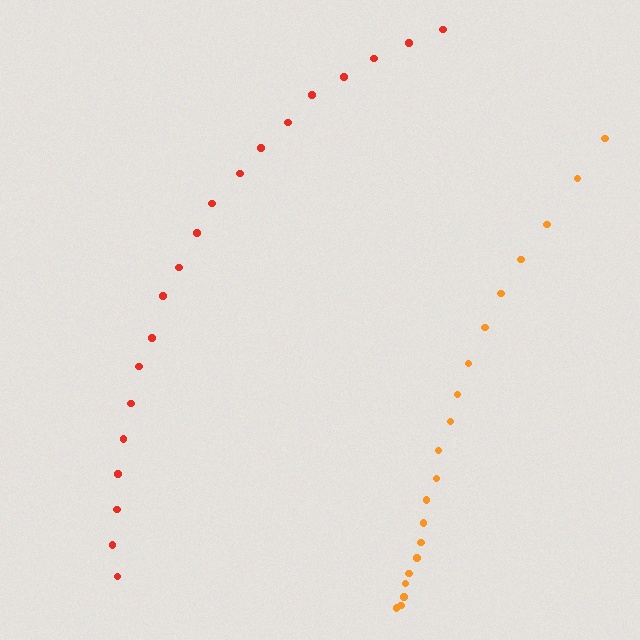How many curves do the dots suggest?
There are 2 distinct paths.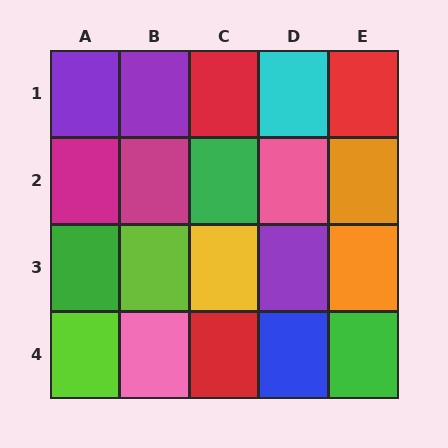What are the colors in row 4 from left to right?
Lime, pink, red, blue, green.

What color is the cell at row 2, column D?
Pink.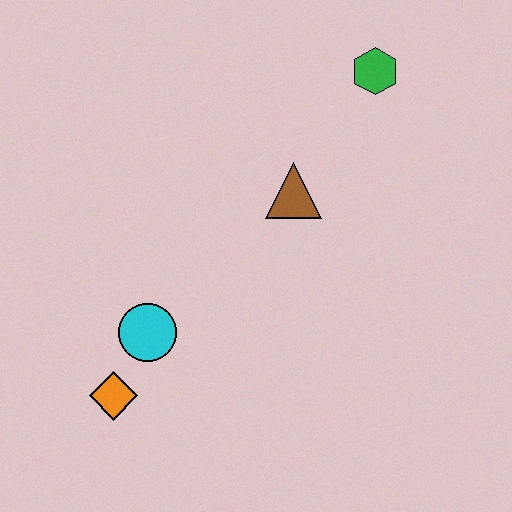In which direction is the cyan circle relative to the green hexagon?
The cyan circle is below the green hexagon.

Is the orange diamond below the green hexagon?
Yes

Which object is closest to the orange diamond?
The cyan circle is closest to the orange diamond.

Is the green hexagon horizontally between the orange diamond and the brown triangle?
No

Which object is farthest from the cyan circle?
The green hexagon is farthest from the cyan circle.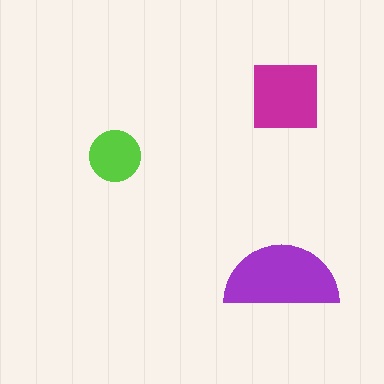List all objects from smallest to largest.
The lime circle, the magenta square, the purple semicircle.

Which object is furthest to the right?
The magenta square is rightmost.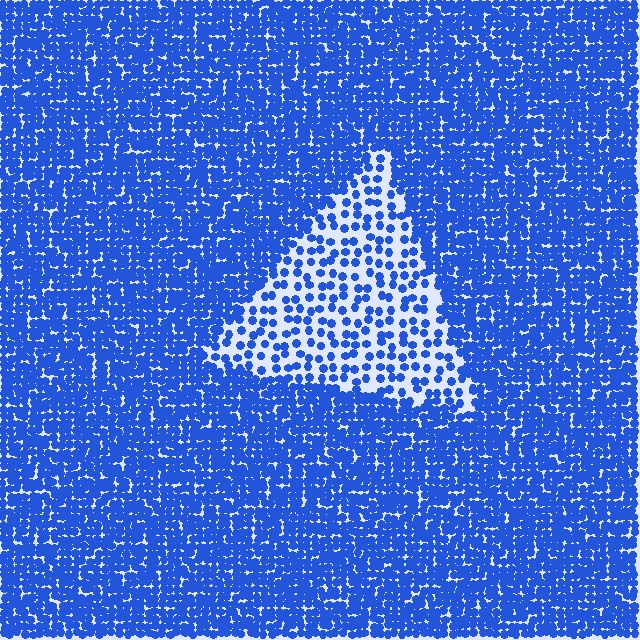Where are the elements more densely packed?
The elements are more densely packed outside the triangle boundary.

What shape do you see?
I see a triangle.